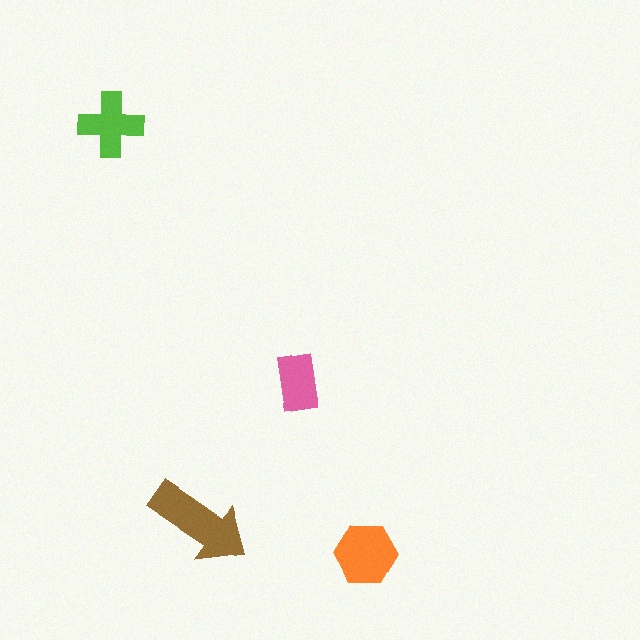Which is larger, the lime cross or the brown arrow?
The brown arrow.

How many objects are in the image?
There are 4 objects in the image.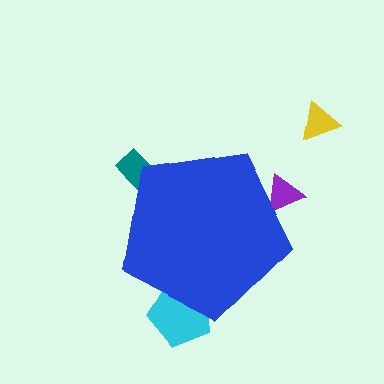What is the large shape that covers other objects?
A blue pentagon.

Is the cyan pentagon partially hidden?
Yes, the cyan pentagon is partially hidden behind the blue pentagon.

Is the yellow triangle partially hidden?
No, the yellow triangle is fully visible.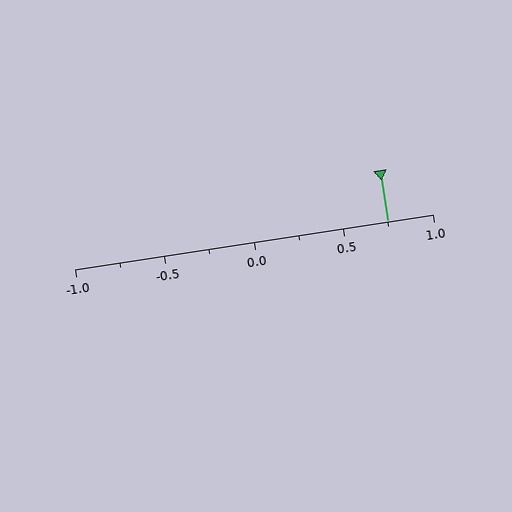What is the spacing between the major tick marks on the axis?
The major ticks are spaced 0.5 apart.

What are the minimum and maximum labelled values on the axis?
The axis runs from -1.0 to 1.0.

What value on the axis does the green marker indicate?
The marker indicates approximately 0.75.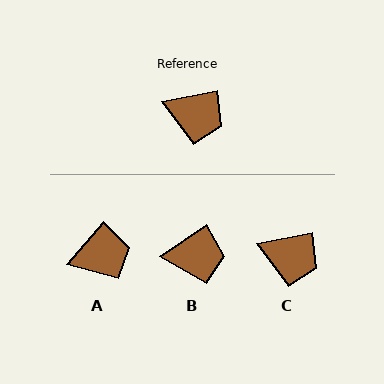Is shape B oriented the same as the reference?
No, it is off by about 24 degrees.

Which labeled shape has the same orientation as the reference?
C.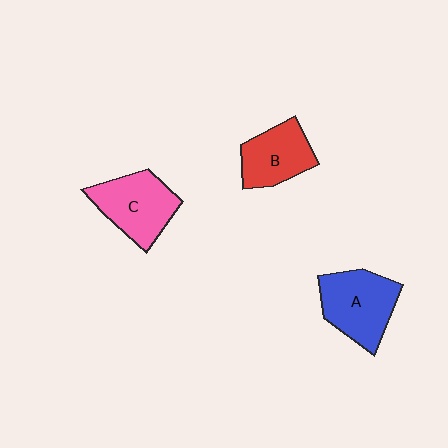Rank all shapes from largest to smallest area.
From largest to smallest: A (blue), C (pink), B (red).